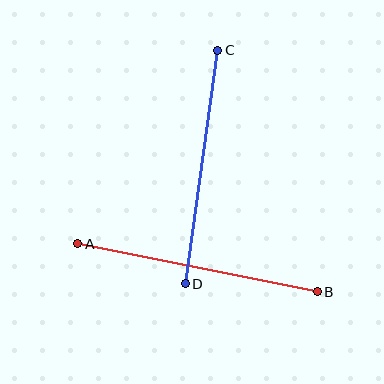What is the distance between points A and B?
The distance is approximately 244 pixels.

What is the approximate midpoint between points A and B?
The midpoint is at approximately (198, 268) pixels.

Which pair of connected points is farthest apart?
Points A and B are farthest apart.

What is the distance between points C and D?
The distance is approximately 235 pixels.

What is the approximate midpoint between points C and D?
The midpoint is at approximately (201, 167) pixels.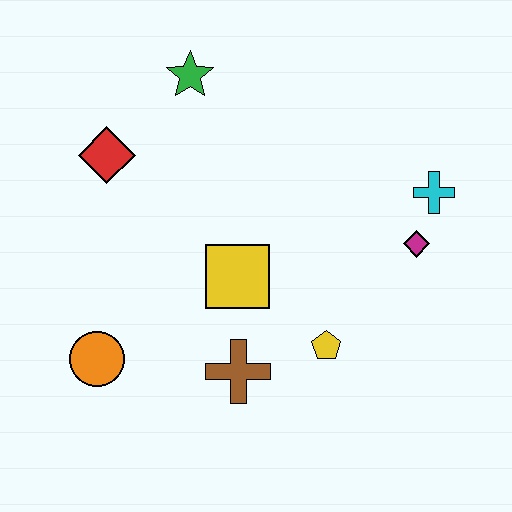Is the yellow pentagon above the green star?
No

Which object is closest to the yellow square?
The brown cross is closest to the yellow square.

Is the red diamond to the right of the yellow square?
No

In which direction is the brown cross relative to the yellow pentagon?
The brown cross is to the left of the yellow pentagon.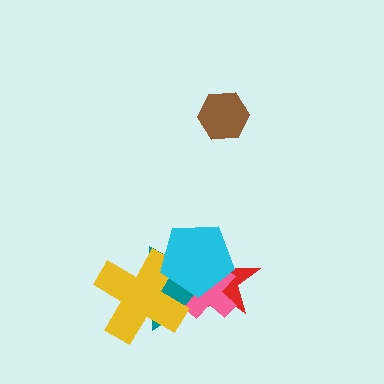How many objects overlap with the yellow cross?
3 objects overlap with the yellow cross.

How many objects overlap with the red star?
3 objects overlap with the red star.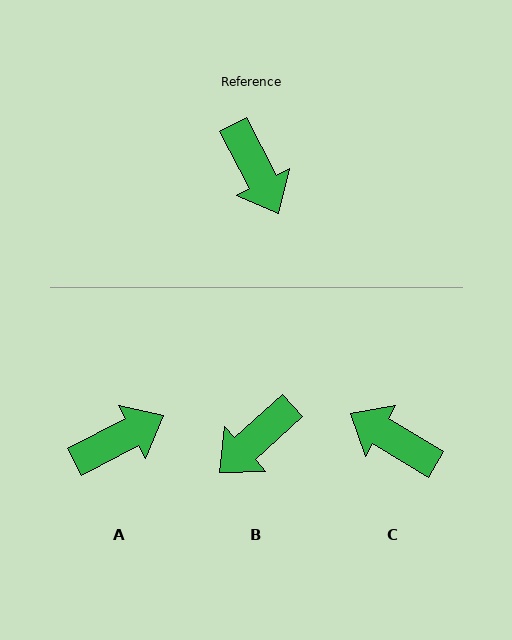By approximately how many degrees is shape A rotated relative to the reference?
Approximately 90 degrees counter-clockwise.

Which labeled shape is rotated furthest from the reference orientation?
C, about 148 degrees away.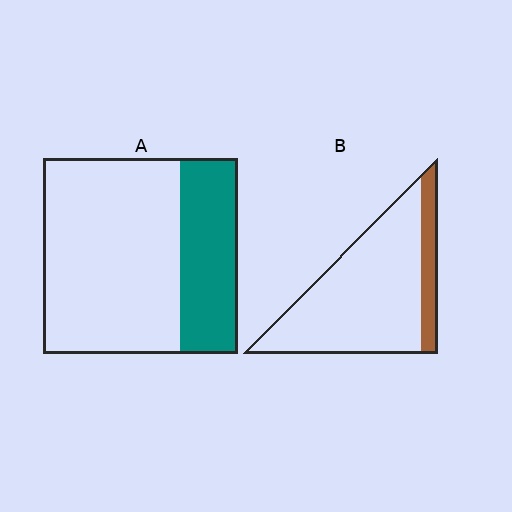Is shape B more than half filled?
No.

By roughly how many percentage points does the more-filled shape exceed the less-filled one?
By roughly 15 percentage points (A over B).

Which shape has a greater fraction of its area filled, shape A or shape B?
Shape A.